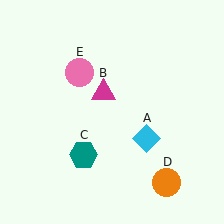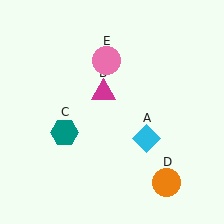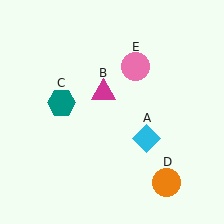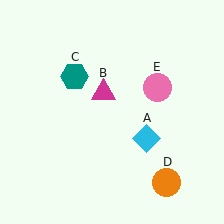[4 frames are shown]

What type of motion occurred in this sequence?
The teal hexagon (object C), pink circle (object E) rotated clockwise around the center of the scene.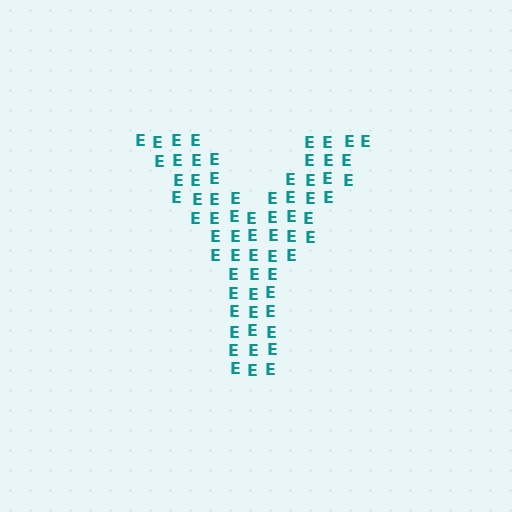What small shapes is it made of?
It is made of small letter E's.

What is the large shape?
The large shape is the letter Y.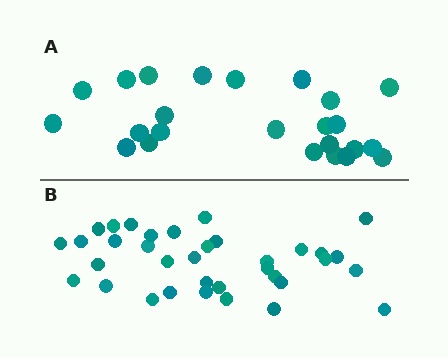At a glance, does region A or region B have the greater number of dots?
Region B (the bottom region) has more dots.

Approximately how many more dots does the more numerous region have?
Region B has roughly 12 or so more dots than region A.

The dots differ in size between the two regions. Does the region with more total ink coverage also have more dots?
No. Region A has more total ink coverage because its dots are larger, but region B actually contains more individual dots. Total area can be misleading — the number of items is what matters here.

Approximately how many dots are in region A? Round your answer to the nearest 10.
About 20 dots. (The exact count is 24, which rounds to 20.)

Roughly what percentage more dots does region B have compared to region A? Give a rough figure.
About 45% more.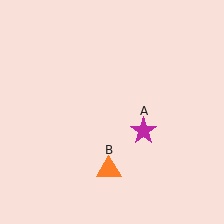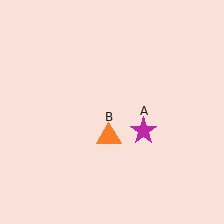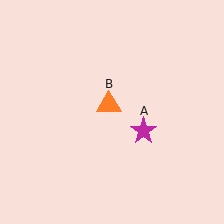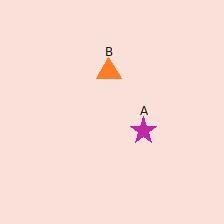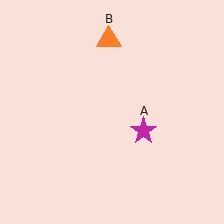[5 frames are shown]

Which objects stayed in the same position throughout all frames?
Magenta star (object A) remained stationary.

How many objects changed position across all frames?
1 object changed position: orange triangle (object B).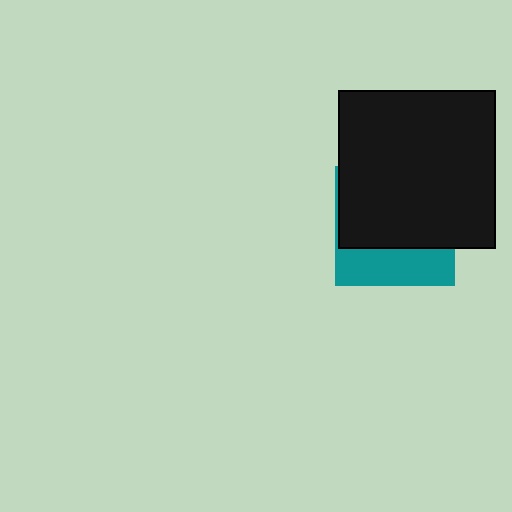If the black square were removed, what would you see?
You would see the complete teal square.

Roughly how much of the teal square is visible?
A small part of it is visible (roughly 31%).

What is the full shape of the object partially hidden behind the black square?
The partially hidden object is a teal square.